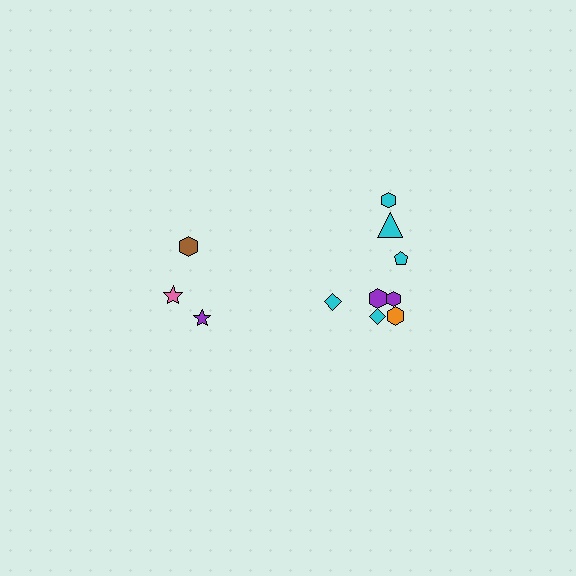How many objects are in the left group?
There are 3 objects.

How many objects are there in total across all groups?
There are 11 objects.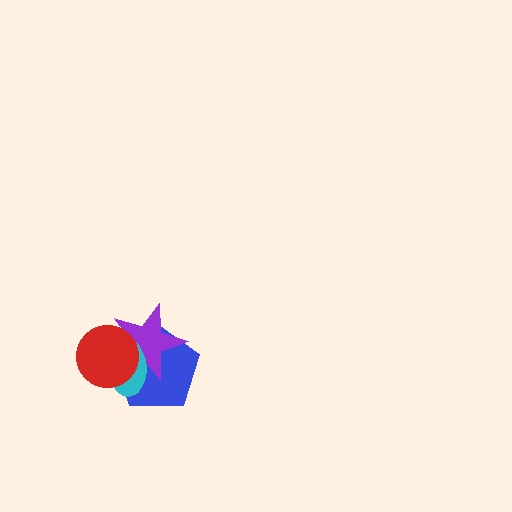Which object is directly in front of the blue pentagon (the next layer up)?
The purple star is directly in front of the blue pentagon.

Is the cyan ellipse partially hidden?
Yes, it is partially covered by another shape.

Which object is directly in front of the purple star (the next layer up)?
The cyan ellipse is directly in front of the purple star.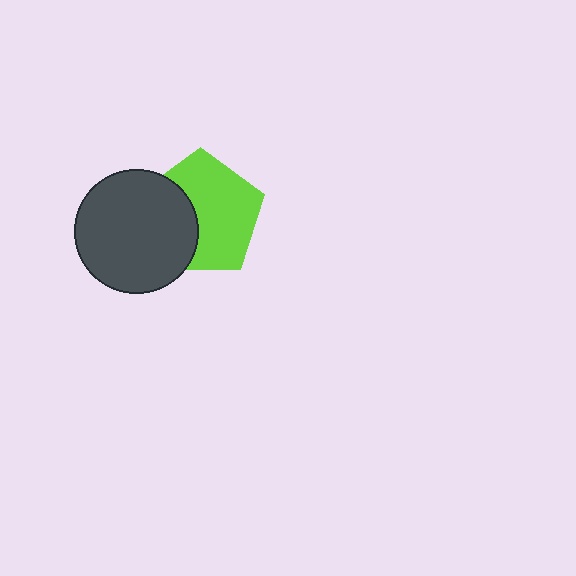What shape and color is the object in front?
The object in front is a dark gray circle.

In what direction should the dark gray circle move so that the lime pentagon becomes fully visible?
The dark gray circle should move left. That is the shortest direction to clear the overlap and leave the lime pentagon fully visible.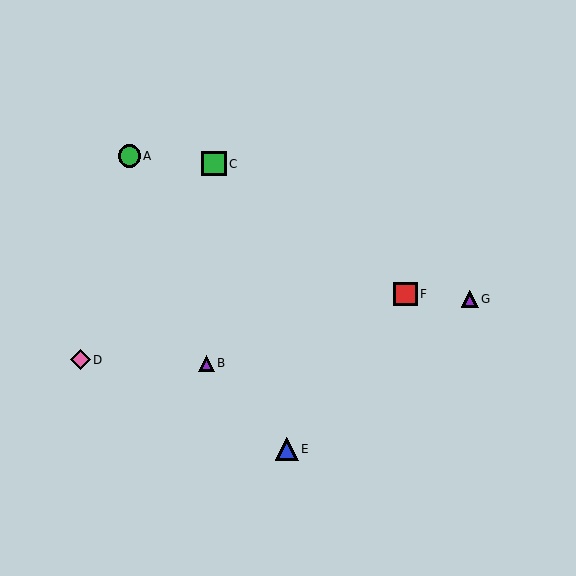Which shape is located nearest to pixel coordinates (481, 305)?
The purple triangle (labeled G) at (470, 299) is nearest to that location.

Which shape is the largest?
The green square (labeled C) is the largest.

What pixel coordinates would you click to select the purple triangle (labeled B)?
Click at (206, 363) to select the purple triangle B.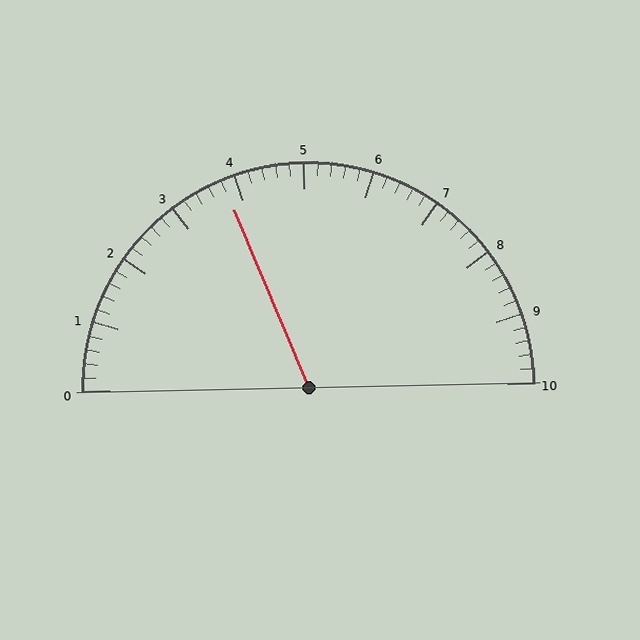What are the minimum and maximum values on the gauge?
The gauge ranges from 0 to 10.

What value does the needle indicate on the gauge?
The needle indicates approximately 3.8.